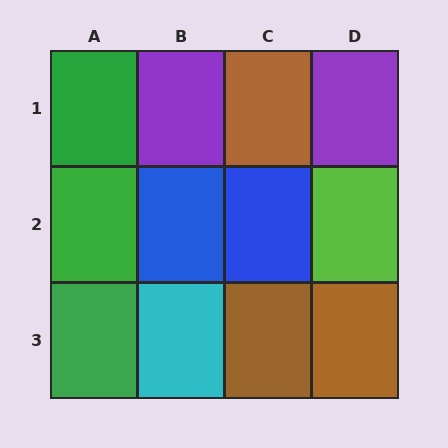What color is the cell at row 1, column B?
Purple.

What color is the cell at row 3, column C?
Brown.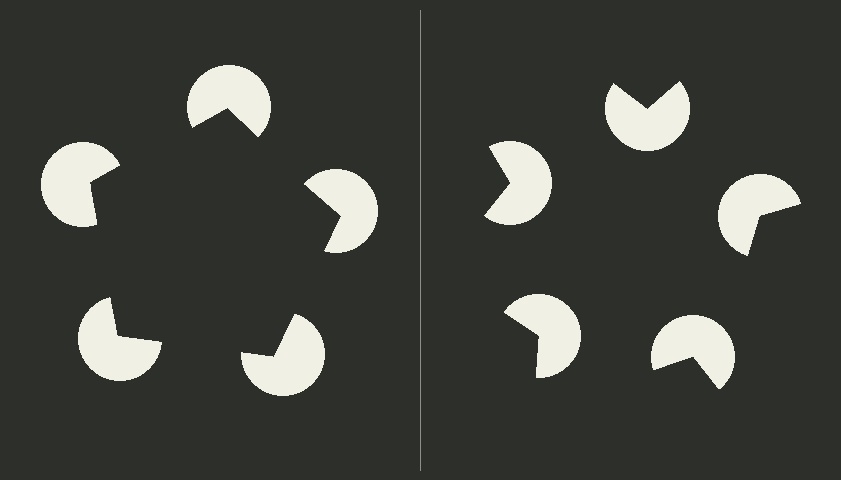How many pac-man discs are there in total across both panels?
10 — 5 on each side.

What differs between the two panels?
The pac-man discs are positioned identically on both sides; only the wedge orientations differ. On the left they align to a pentagon; on the right they are misaligned.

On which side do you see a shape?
An illusory pentagon appears on the left side. On the right side the wedge cuts are rotated, so no coherent shape forms.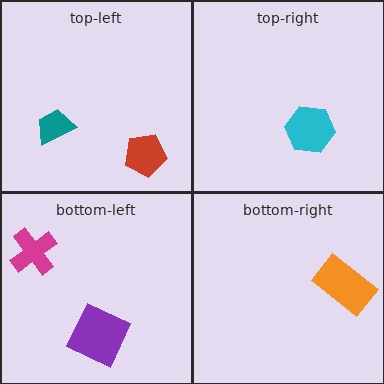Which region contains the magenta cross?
The bottom-left region.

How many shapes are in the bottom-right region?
1.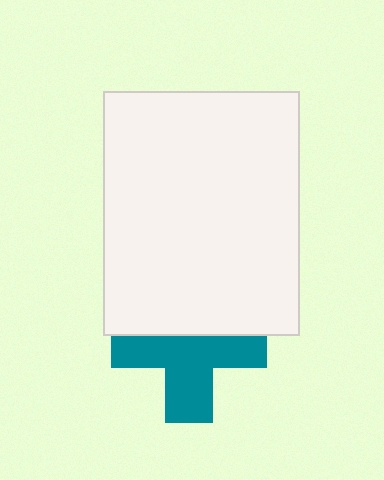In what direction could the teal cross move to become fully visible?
The teal cross could move down. That would shift it out from behind the white rectangle entirely.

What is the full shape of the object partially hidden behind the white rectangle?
The partially hidden object is a teal cross.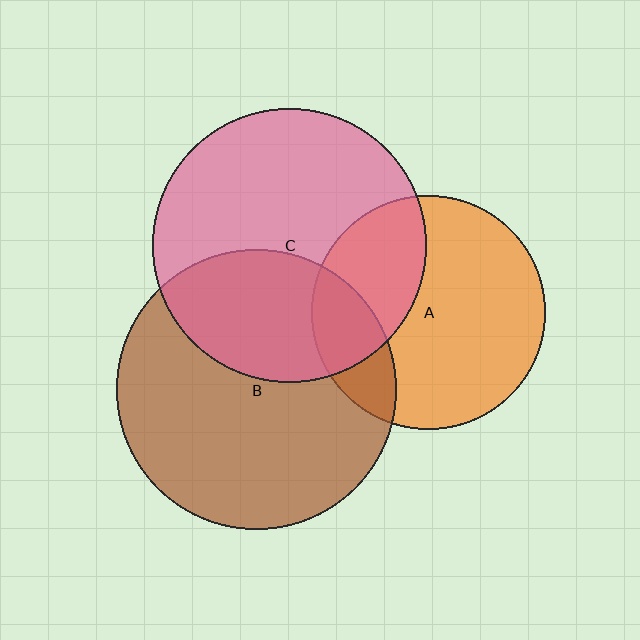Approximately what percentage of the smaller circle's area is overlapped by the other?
Approximately 30%.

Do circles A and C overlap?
Yes.